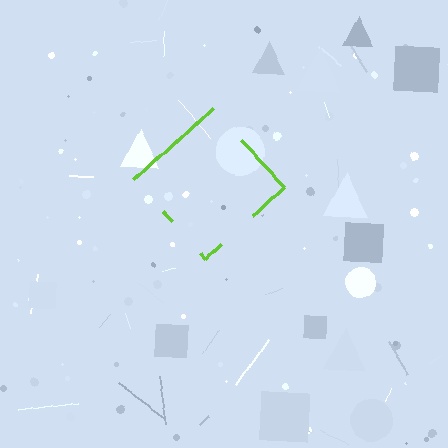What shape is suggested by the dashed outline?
The dashed outline suggests a diamond.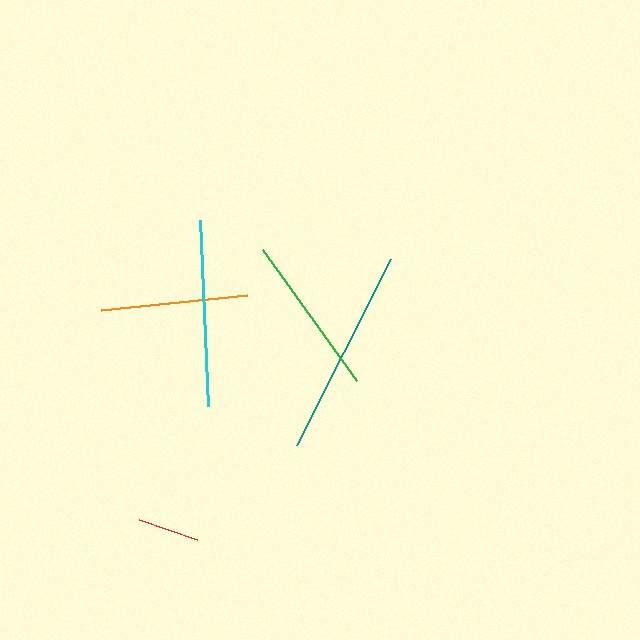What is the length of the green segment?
The green segment is approximately 161 pixels long.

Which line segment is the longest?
The teal line is the longest at approximately 209 pixels.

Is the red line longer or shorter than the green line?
The green line is longer than the red line.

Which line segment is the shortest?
The red line is the shortest at approximately 62 pixels.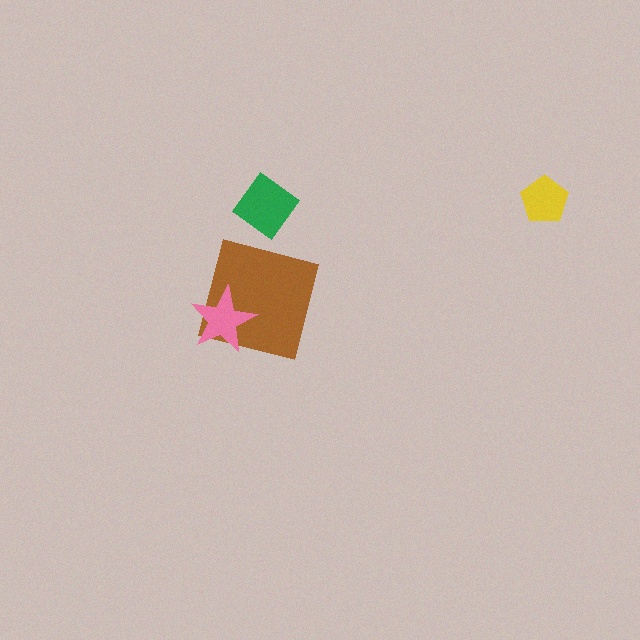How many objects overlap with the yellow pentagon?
0 objects overlap with the yellow pentagon.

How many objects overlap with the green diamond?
0 objects overlap with the green diamond.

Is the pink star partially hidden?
No, no other shape covers it.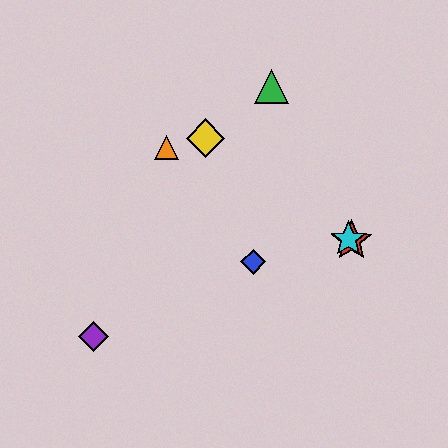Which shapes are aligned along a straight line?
The red star, the yellow diamond, the cyan star are aligned along a straight line.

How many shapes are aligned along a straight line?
3 shapes (the red star, the yellow diamond, the cyan star) are aligned along a straight line.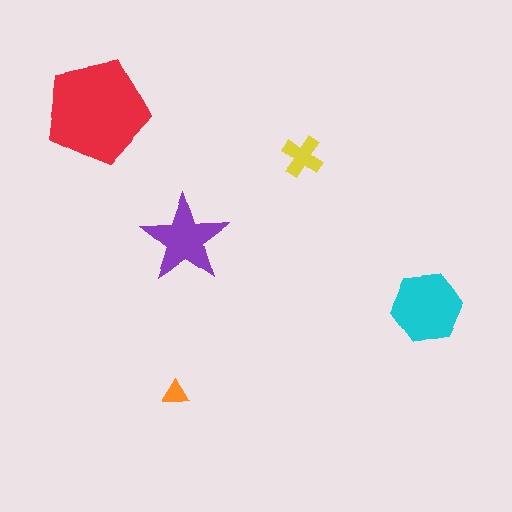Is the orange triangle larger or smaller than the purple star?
Smaller.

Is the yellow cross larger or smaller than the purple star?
Smaller.